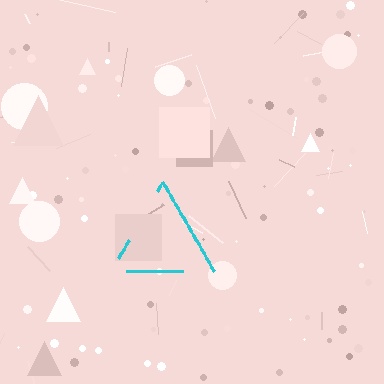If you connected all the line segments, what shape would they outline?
They would outline a triangle.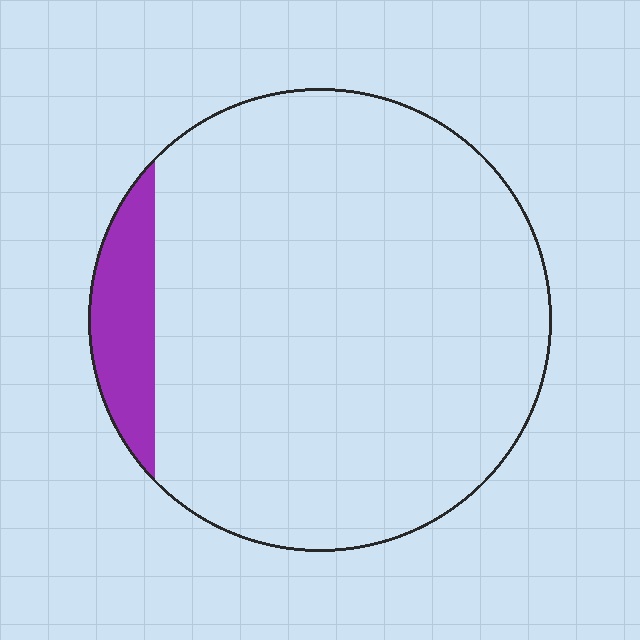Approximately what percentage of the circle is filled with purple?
Approximately 10%.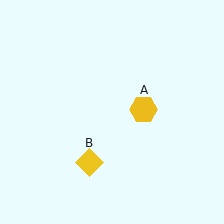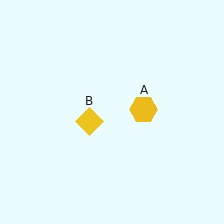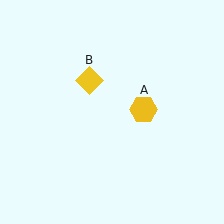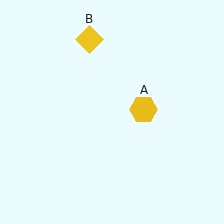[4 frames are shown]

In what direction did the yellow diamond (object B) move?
The yellow diamond (object B) moved up.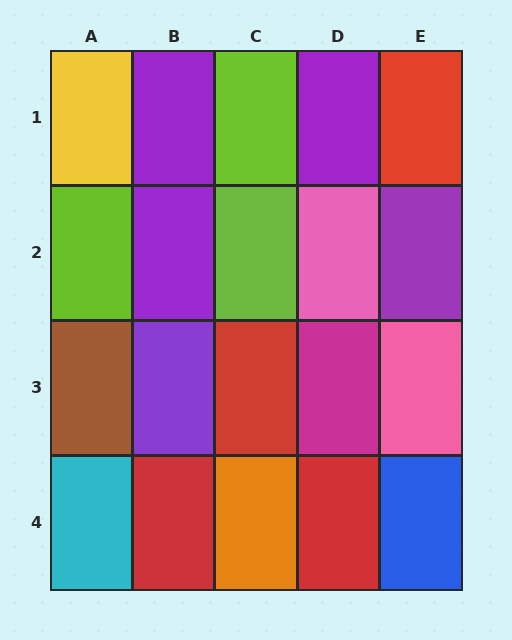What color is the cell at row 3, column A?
Brown.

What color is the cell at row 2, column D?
Pink.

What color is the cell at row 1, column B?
Purple.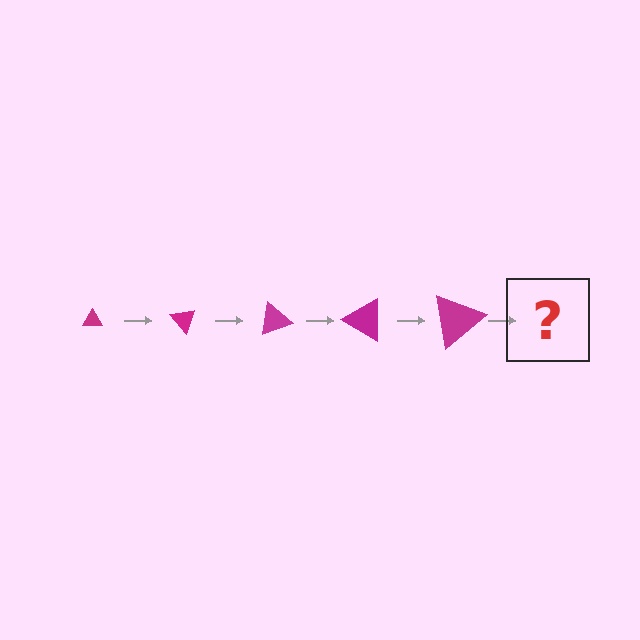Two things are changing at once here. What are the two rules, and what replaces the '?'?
The two rules are that the triangle grows larger each step and it rotates 50 degrees each step. The '?' should be a triangle, larger than the previous one and rotated 250 degrees from the start.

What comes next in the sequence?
The next element should be a triangle, larger than the previous one and rotated 250 degrees from the start.